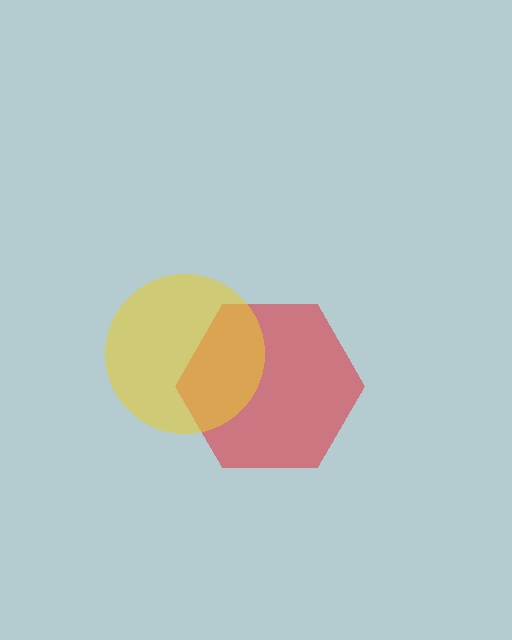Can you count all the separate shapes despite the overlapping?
Yes, there are 2 separate shapes.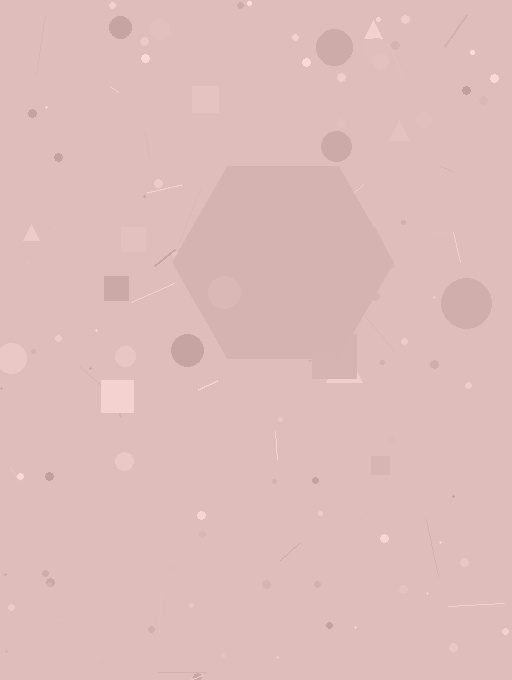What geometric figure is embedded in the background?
A hexagon is embedded in the background.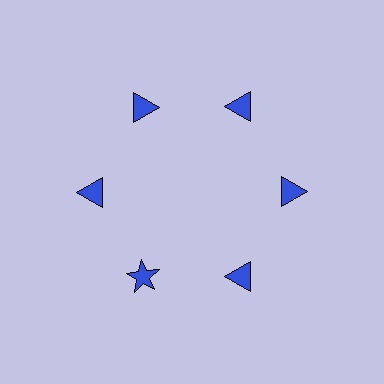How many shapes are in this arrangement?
There are 6 shapes arranged in a ring pattern.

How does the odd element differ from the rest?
It has a different shape: star instead of triangle.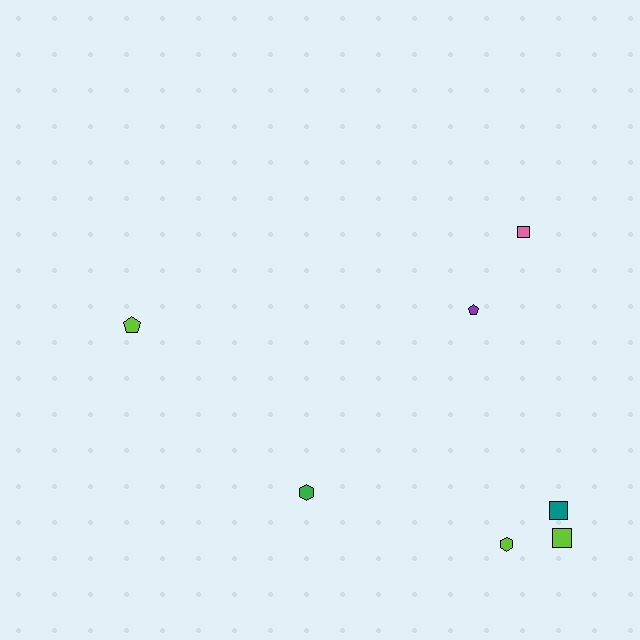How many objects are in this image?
There are 7 objects.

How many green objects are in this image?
There is 1 green object.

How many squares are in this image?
There are 3 squares.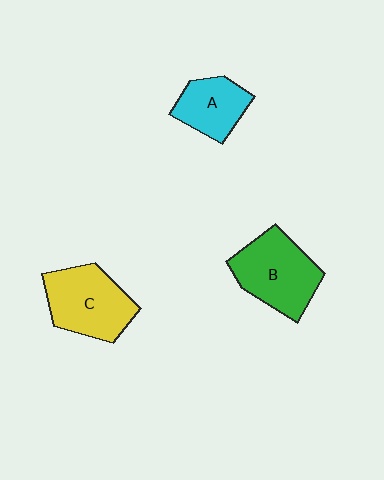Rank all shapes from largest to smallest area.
From largest to smallest: B (green), C (yellow), A (cyan).